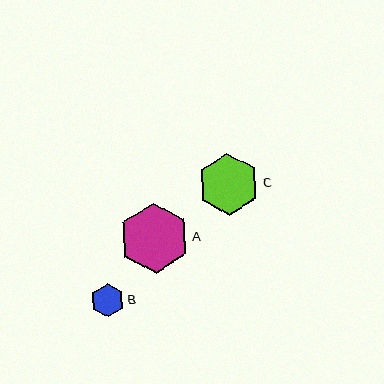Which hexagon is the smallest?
Hexagon B is the smallest with a size of approximately 33 pixels.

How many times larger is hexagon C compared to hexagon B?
Hexagon C is approximately 1.9 times the size of hexagon B.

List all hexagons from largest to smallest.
From largest to smallest: A, C, B.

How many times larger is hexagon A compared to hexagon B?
Hexagon A is approximately 2.1 times the size of hexagon B.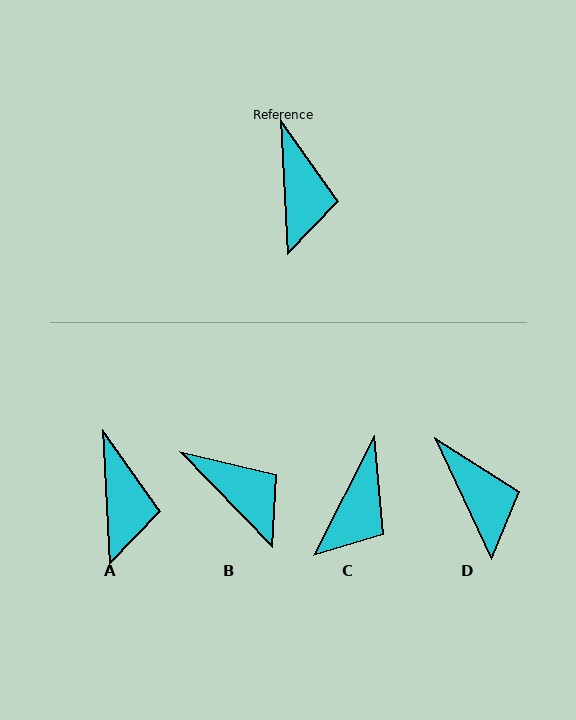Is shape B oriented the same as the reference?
No, it is off by about 41 degrees.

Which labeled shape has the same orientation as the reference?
A.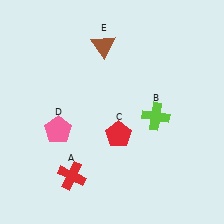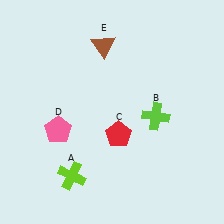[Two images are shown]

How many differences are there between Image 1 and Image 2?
There is 1 difference between the two images.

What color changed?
The cross (A) changed from red in Image 1 to lime in Image 2.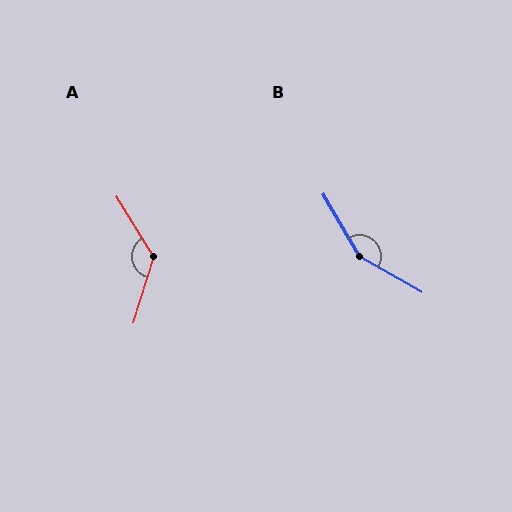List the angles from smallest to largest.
A (131°), B (150°).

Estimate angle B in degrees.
Approximately 150 degrees.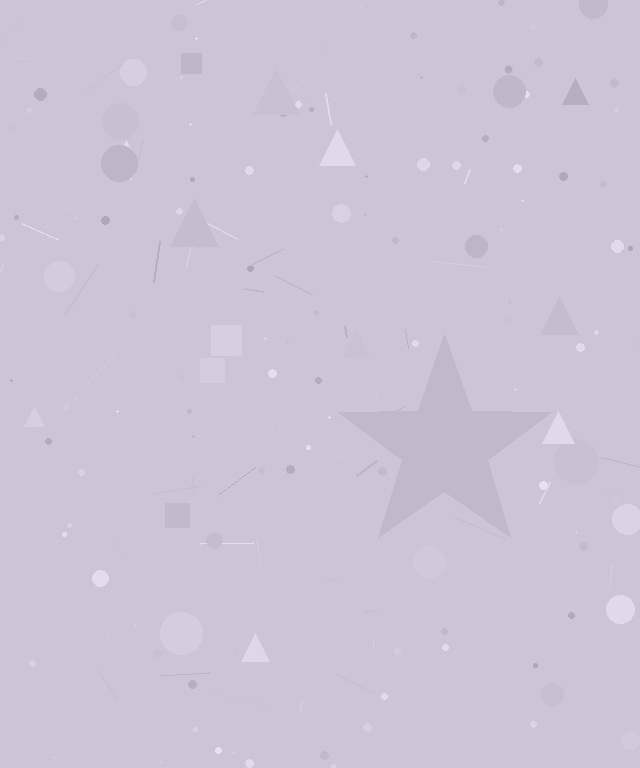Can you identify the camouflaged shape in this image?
The camouflaged shape is a star.